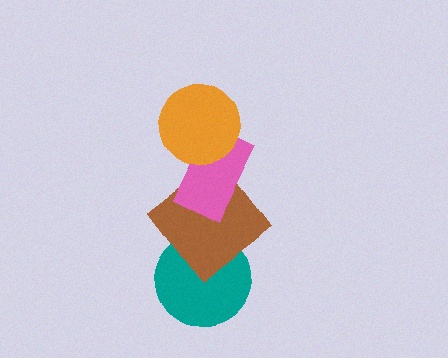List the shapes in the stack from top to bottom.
From top to bottom: the orange circle, the pink rectangle, the brown diamond, the teal circle.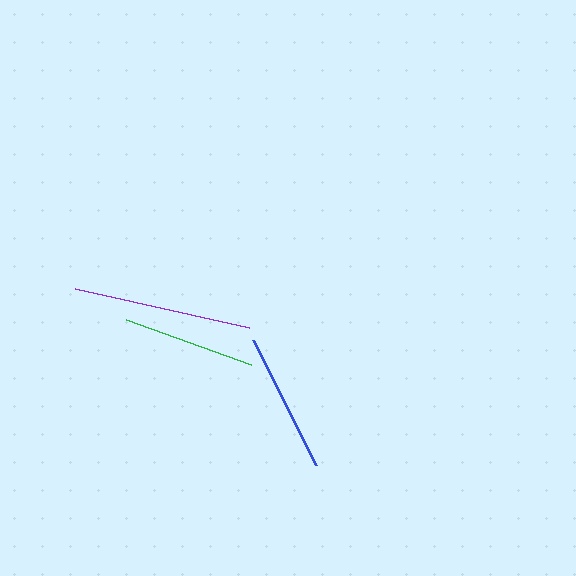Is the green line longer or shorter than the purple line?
The purple line is longer than the green line.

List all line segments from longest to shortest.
From longest to shortest: purple, blue, green.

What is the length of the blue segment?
The blue segment is approximately 140 pixels long.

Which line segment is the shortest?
The green line is the shortest at approximately 133 pixels.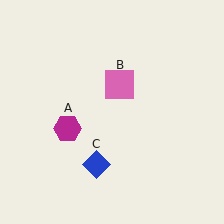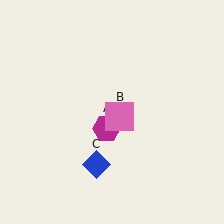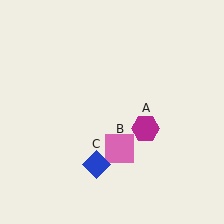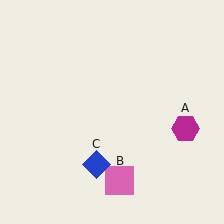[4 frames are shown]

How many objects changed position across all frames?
2 objects changed position: magenta hexagon (object A), pink square (object B).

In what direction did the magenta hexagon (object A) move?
The magenta hexagon (object A) moved right.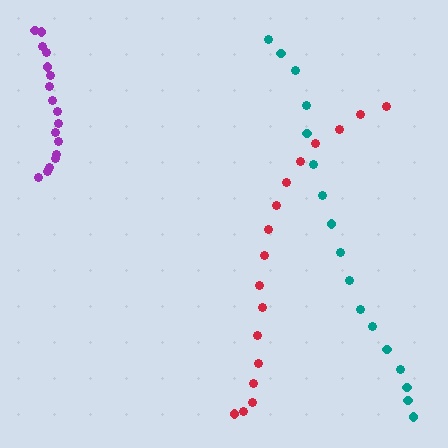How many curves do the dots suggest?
There are 3 distinct paths.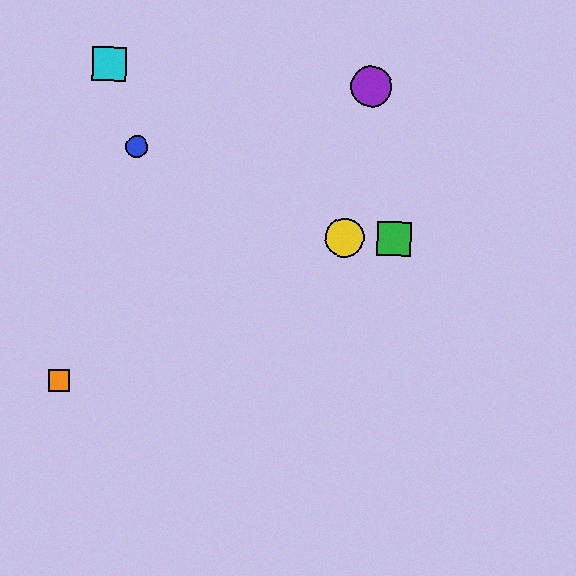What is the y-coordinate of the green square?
The green square is at y≈239.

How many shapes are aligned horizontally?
3 shapes (the red square, the green square, the yellow circle) are aligned horizontally.